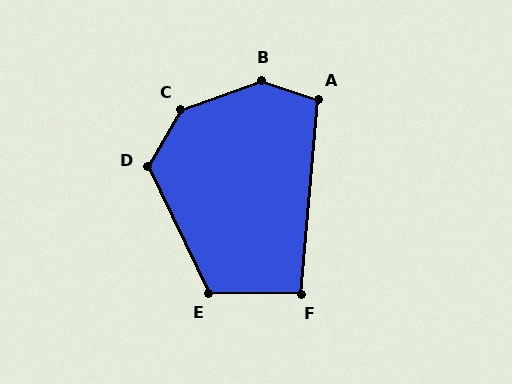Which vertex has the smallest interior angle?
F, at approximately 94 degrees.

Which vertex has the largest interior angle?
B, at approximately 142 degrees.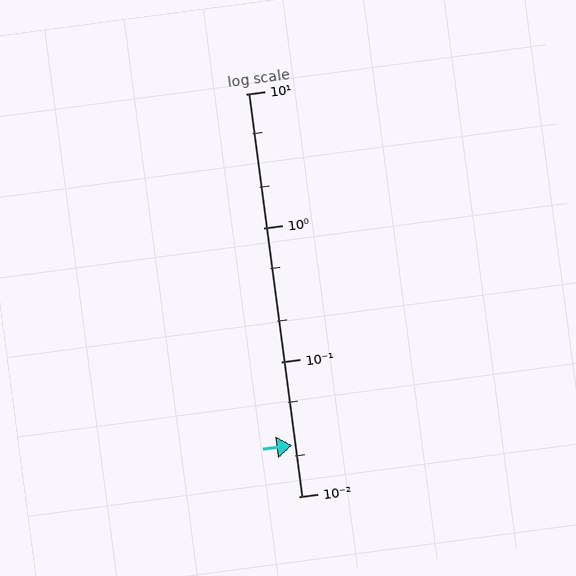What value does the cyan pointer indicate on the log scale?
The pointer indicates approximately 0.024.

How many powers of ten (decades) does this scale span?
The scale spans 3 decades, from 0.01 to 10.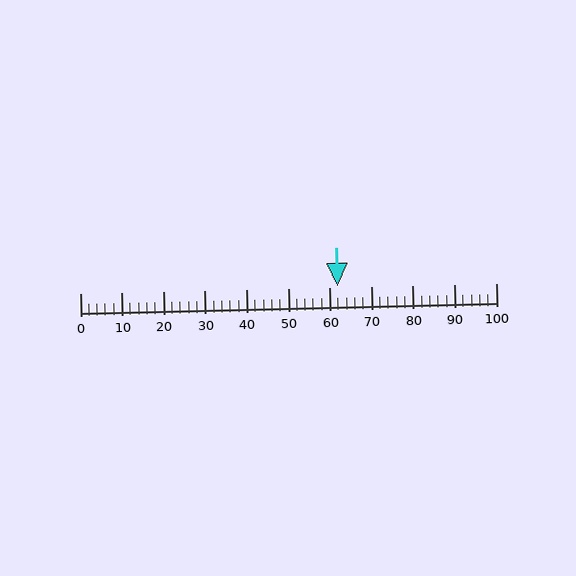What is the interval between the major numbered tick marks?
The major tick marks are spaced 10 units apart.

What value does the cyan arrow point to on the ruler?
The cyan arrow points to approximately 62.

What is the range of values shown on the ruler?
The ruler shows values from 0 to 100.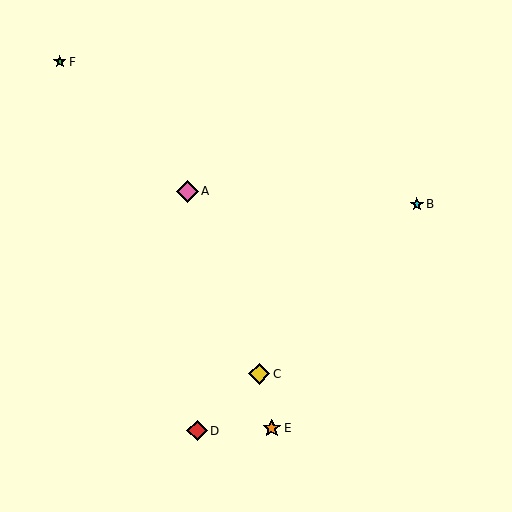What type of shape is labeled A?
Shape A is a pink diamond.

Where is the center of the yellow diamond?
The center of the yellow diamond is at (259, 374).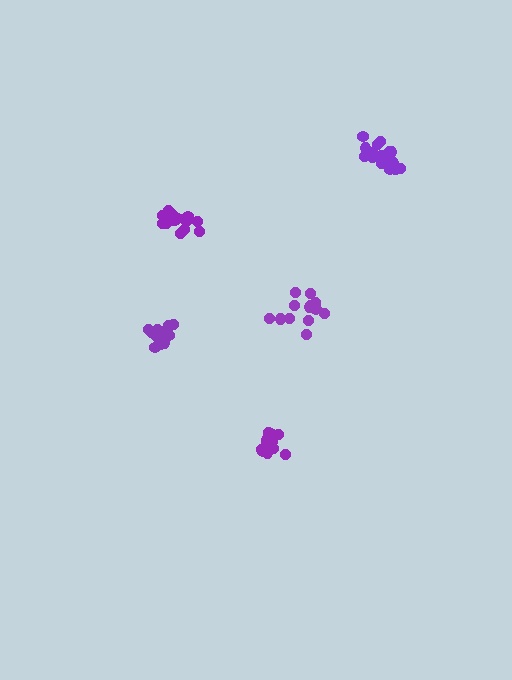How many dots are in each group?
Group 1: 14 dots, Group 2: 13 dots, Group 3: 14 dots, Group 4: 18 dots, Group 5: 15 dots (74 total).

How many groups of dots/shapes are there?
There are 5 groups.